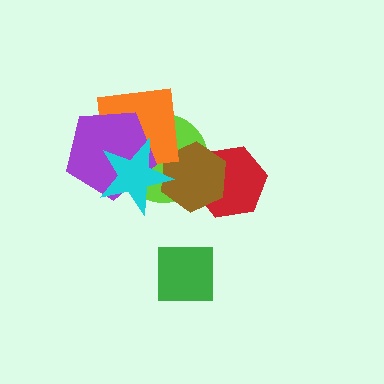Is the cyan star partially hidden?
No, no other shape covers it.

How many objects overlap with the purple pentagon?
3 objects overlap with the purple pentagon.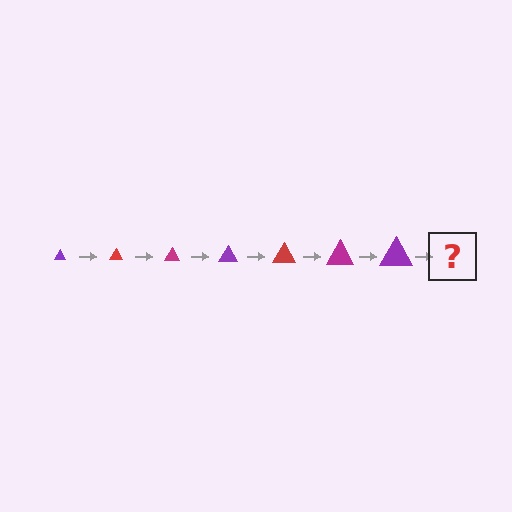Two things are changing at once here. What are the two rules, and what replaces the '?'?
The two rules are that the triangle grows larger each step and the color cycles through purple, red, and magenta. The '?' should be a red triangle, larger than the previous one.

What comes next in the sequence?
The next element should be a red triangle, larger than the previous one.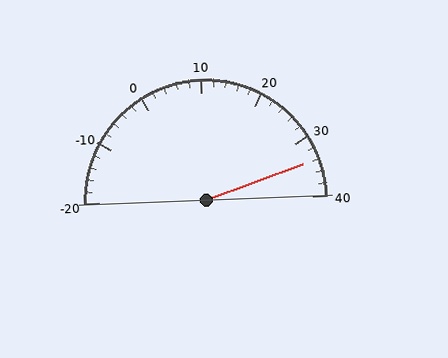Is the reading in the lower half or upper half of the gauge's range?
The reading is in the upper half of the range (-20 to 40).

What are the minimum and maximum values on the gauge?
The gauge ranges from -20 to 40.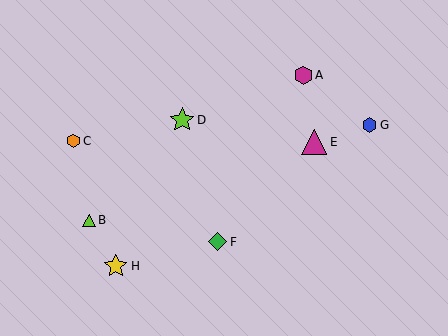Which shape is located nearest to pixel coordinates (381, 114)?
The blue hexagon (labeled G) at (370, 125) is nearest to that location.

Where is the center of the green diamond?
The center of the green diamond is at (218, 242).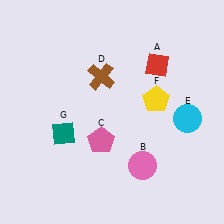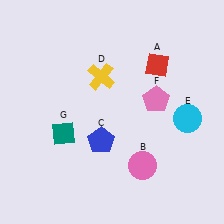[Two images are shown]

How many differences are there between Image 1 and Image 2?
There are 3 differences between the two images.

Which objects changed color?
C changed from pink to blue. D changed from brown to yellow. F changed from yellow to pink.